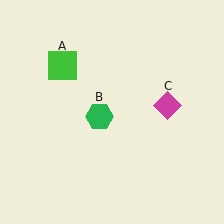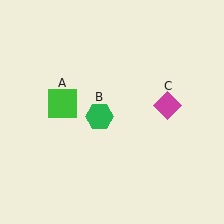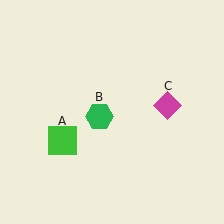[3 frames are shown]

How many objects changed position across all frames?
1 object changed position: green square (object A).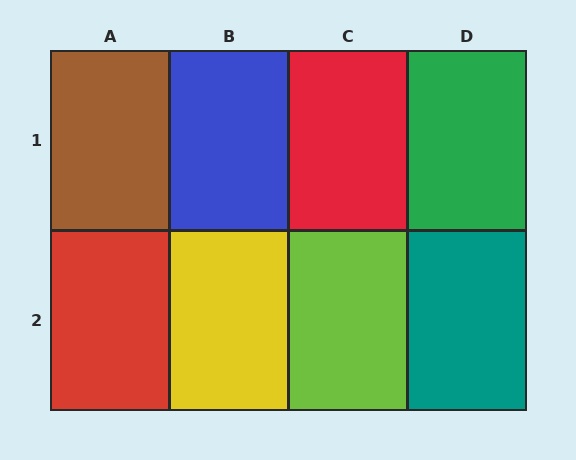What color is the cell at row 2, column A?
Red.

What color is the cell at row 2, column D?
Teal.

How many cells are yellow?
1 cell is yellow.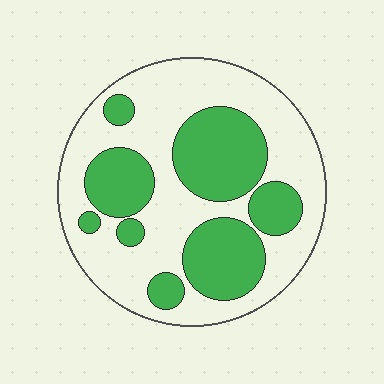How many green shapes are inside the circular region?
8.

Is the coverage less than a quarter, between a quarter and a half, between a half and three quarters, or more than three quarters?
Between a quarter and a half.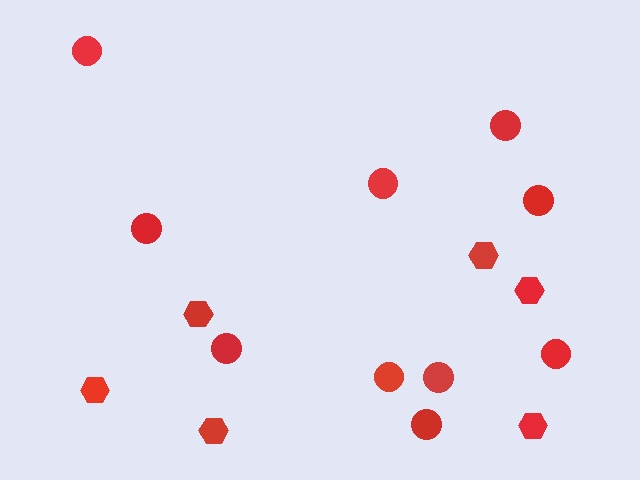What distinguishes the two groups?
There are 2 groups: one group of circles (10) and one group of hexagons (6).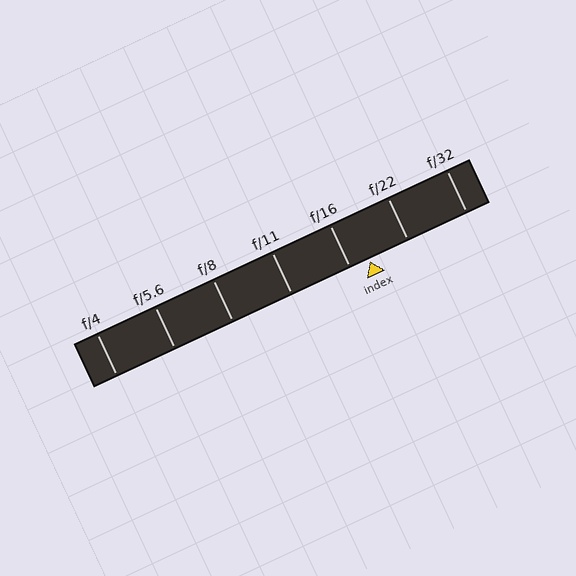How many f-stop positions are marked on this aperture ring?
There are 7 f-stop positions marked.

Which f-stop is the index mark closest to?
The index mark is closest to f/16.